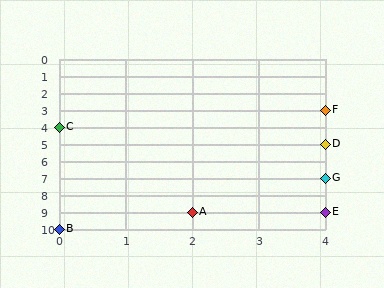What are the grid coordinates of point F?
Point F is at grid coordinates (4, 3).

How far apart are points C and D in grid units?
Points C and D are 4 columns and 1 row apart (about 4.1 grid units diagonally).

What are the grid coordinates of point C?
Point C is at grid coordinates (0, 4).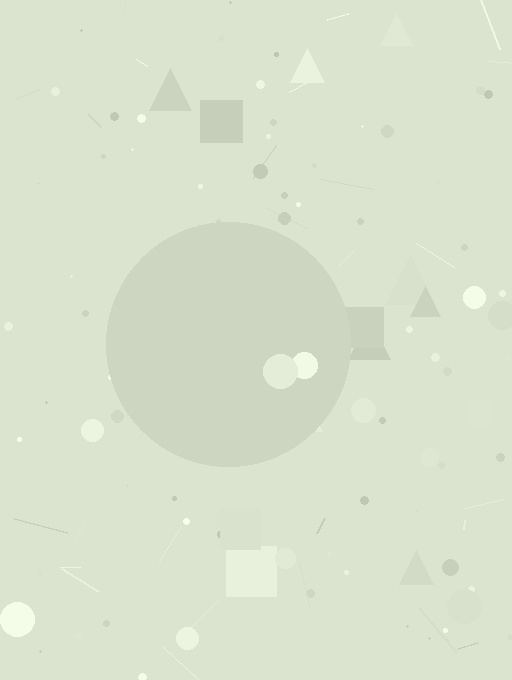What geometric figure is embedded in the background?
A circle is embedded in the background.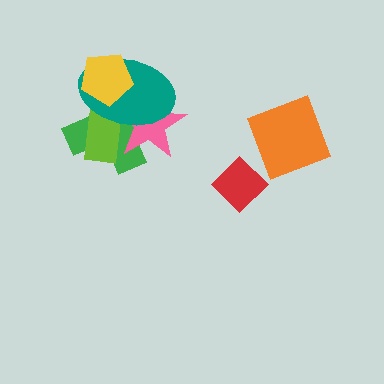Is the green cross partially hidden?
Yes, it is partially covered by another shape.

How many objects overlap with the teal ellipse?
4 objects overlap with the teal ellipse.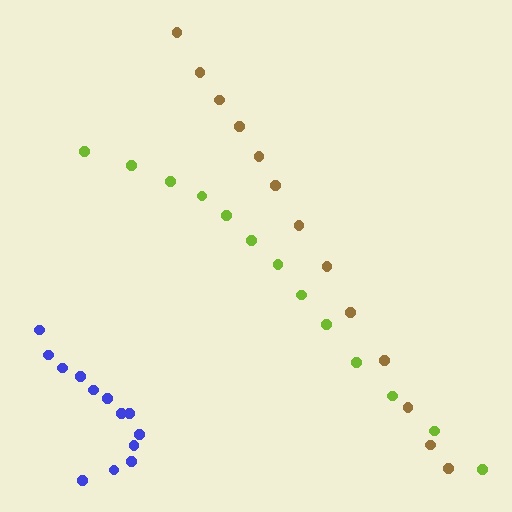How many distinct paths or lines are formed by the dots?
There are 3 distinct paths.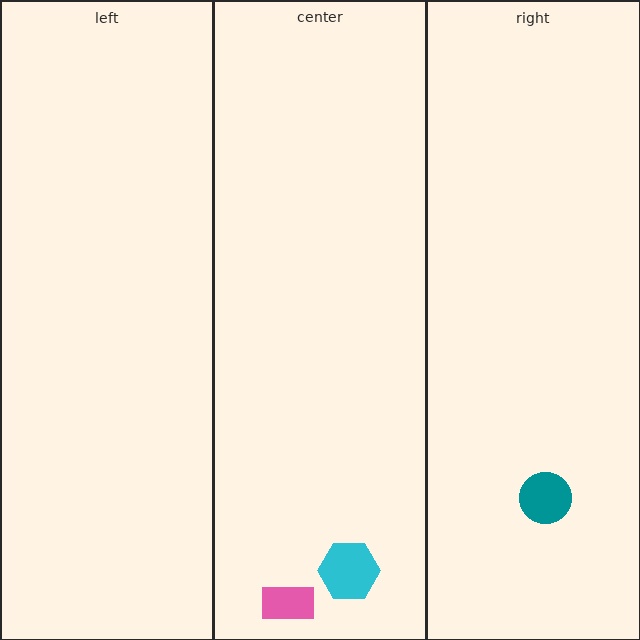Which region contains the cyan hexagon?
The center region.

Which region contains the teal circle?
The right region.